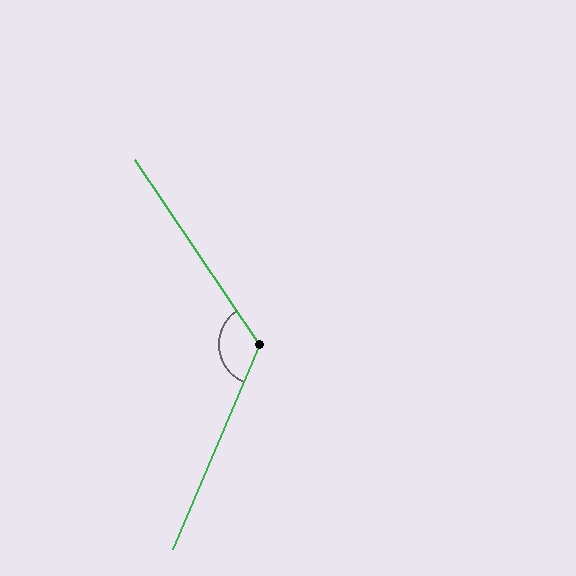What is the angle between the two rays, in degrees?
Approximately 123 degrees.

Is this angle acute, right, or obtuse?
It is obtuse.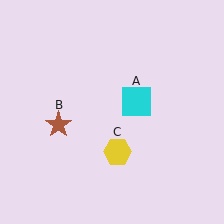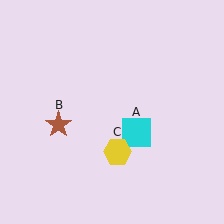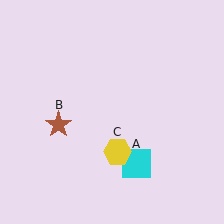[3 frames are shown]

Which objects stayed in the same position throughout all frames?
Brown star (object B) and yellow hexagon (object C) remained stationary.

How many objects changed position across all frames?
1 object changed position: cyan square (object A).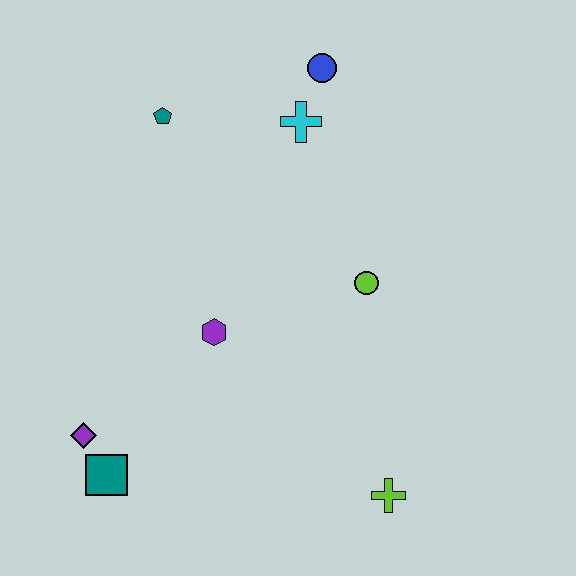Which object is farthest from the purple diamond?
The blue circle is farthest from the purple diamond.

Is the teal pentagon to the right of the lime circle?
No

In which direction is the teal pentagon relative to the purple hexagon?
The teal pentagon is above the purple hexagon.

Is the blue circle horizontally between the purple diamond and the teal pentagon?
No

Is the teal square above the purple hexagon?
No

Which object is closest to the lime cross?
The lime circle is closest to the lime cross.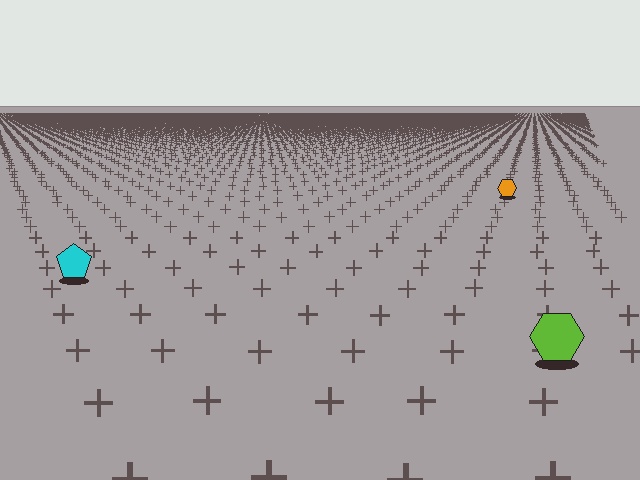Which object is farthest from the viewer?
The orange hexagon is farthest from the viewer. It appears smaller and the ground texture around it is denser.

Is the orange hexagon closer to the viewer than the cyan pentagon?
No. The cyan pentagon is closer — you can tell from the texture gradient: the ground texture is coarser near it.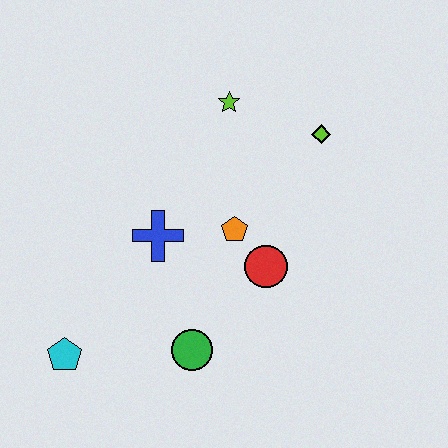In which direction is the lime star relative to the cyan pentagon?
The lime star is above the cyan pentagon.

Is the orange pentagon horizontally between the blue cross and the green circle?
No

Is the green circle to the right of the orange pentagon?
No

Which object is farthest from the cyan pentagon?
The lime diamond is farthest from the cyan pentagon.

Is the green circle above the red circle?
No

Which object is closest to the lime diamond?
The lime star is closest to the lime diamond.